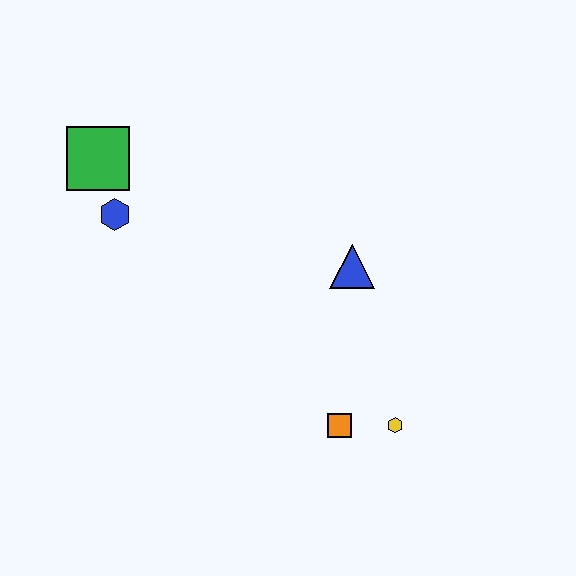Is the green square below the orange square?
No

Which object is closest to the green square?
The blue hexagon is closest to the green square.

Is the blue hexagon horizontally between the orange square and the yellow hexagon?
No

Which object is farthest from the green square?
The yellow hexagon is farthest from the green square.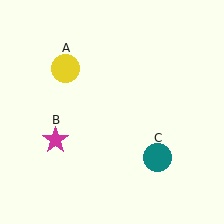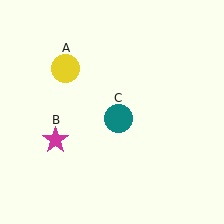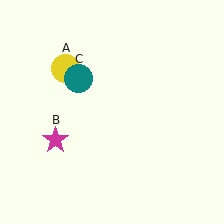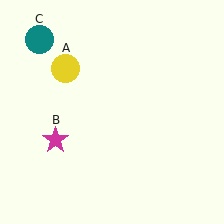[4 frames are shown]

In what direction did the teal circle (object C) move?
The teal circle (object C) moved up and to the left.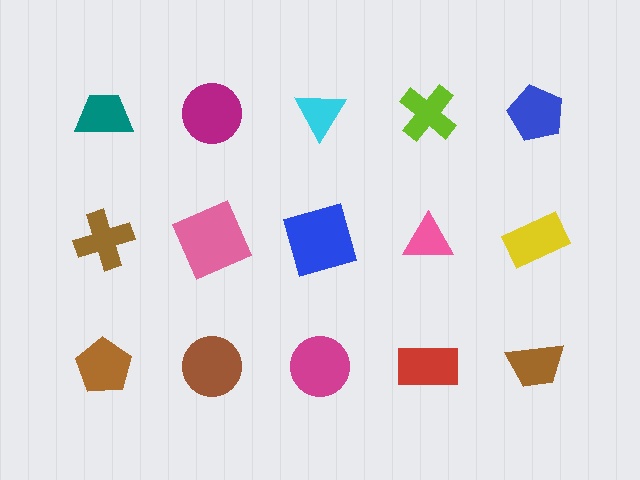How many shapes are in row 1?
5 shapes.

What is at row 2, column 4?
A pink triangle.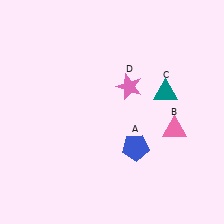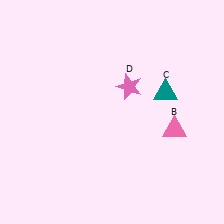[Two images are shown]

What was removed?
The blue pentagon (A) was removed in Image 2.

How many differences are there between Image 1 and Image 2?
There is 1 difference between the two images.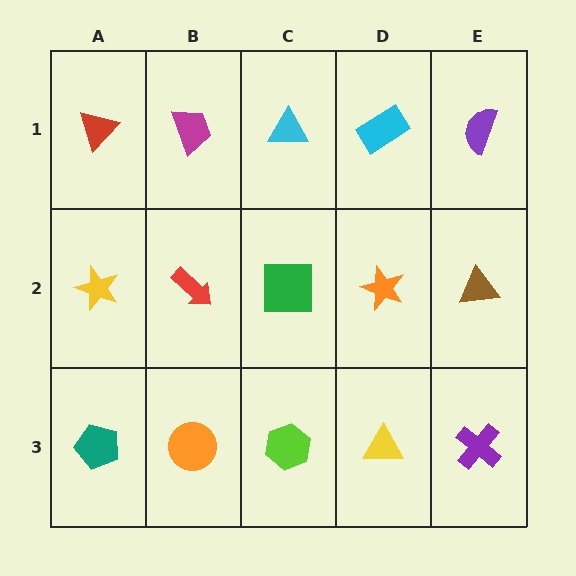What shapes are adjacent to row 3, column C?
A green square (row 2, column C), an orange circle (row 3, column B), a yellow triangle (row 3, column D).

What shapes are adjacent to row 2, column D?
A cyan rectangle (row 1, column D), a yellow triangle (row 3, column D), a green square (row 2, column C), a brown triangle (row 2, column E).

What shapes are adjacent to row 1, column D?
An orange star (row 2, column D), a cyan triangle (row 1, column C), a purple semicircle (row 1, column E).